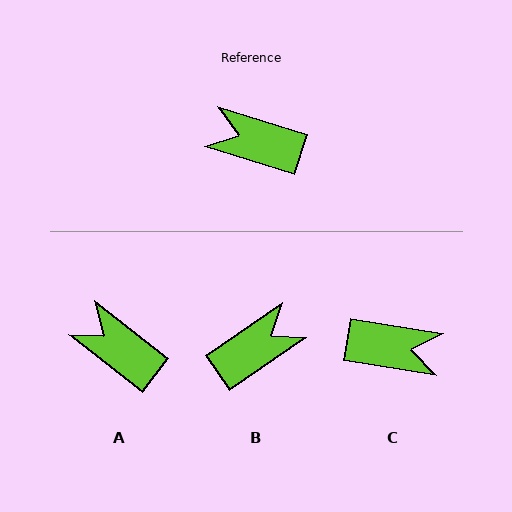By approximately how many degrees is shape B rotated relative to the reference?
Approximately 128 degrees clockwise.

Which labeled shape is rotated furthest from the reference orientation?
C, about 172 degrees away.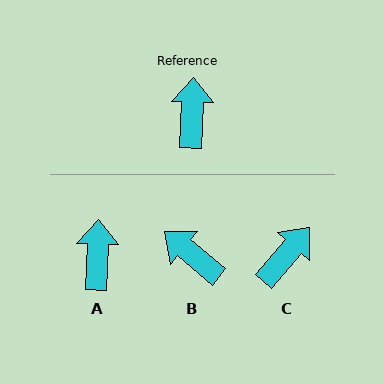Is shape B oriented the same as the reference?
No, it is off by about 53 degrees.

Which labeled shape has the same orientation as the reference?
A.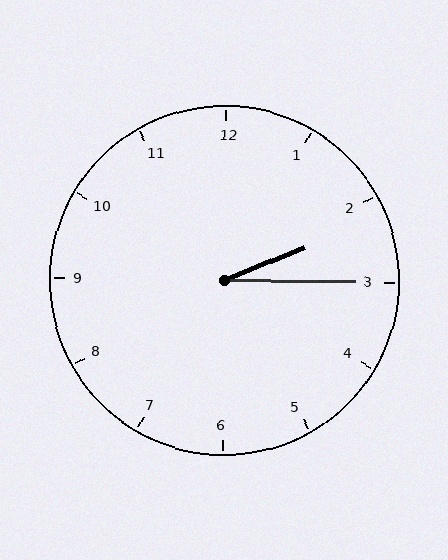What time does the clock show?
2:15.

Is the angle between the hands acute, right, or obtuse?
It is acute.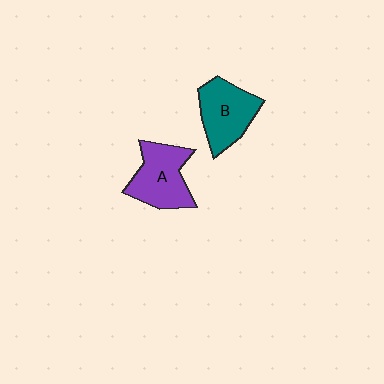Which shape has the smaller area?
Shape B (teal).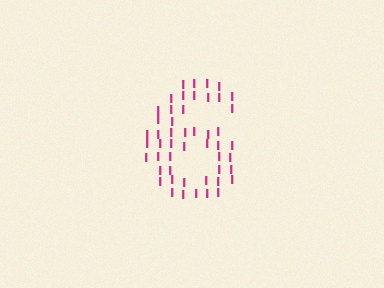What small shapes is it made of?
It is made of small letter I's.